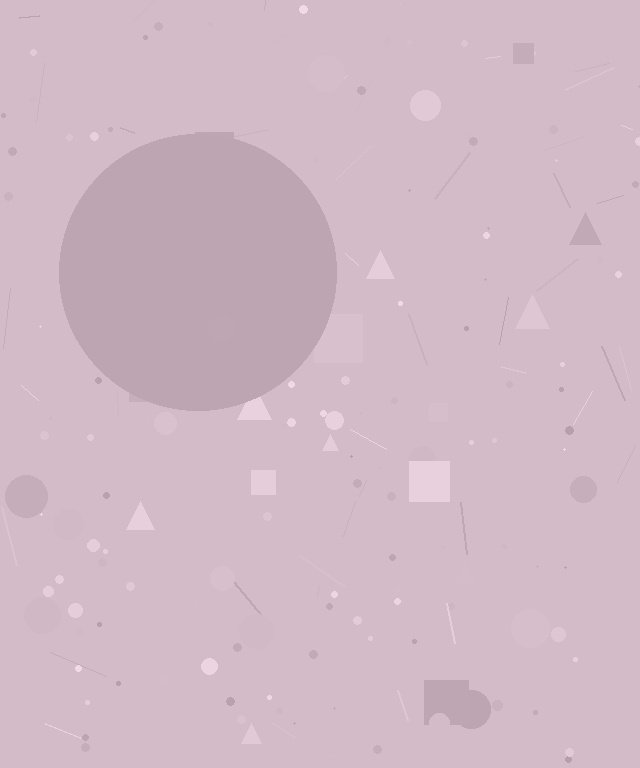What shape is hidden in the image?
A circle is hidden in the image.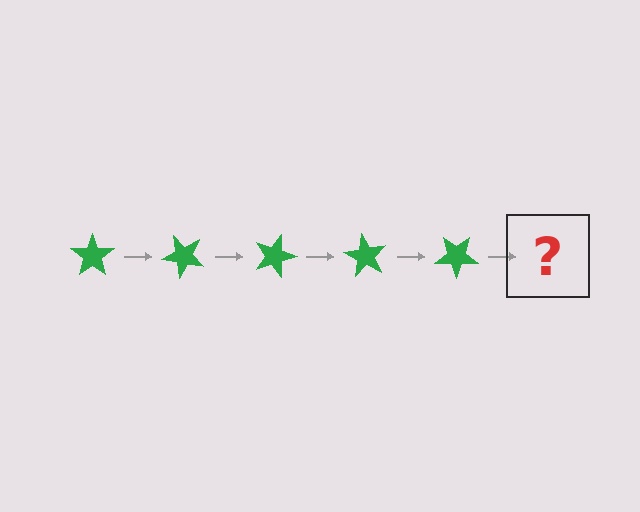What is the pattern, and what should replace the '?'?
The pattern is that the star rotates 45 degrees each step. The '?' should be a green star rotated 225 degrees.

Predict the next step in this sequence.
The next step is a green star rotated 225 degrees.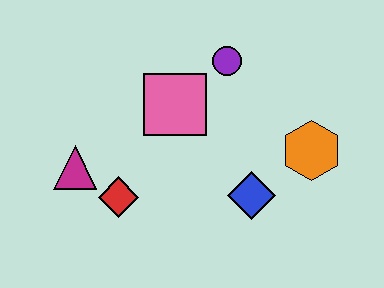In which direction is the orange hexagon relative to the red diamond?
The orange hexagon is to the right of the red diamond.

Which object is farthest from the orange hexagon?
The magenta triangle is farthest from the orange hexagon.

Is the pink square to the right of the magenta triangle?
Yes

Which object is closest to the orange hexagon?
The blue diamond is closest to the orange hexagon.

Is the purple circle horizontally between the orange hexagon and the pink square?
Yes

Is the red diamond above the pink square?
No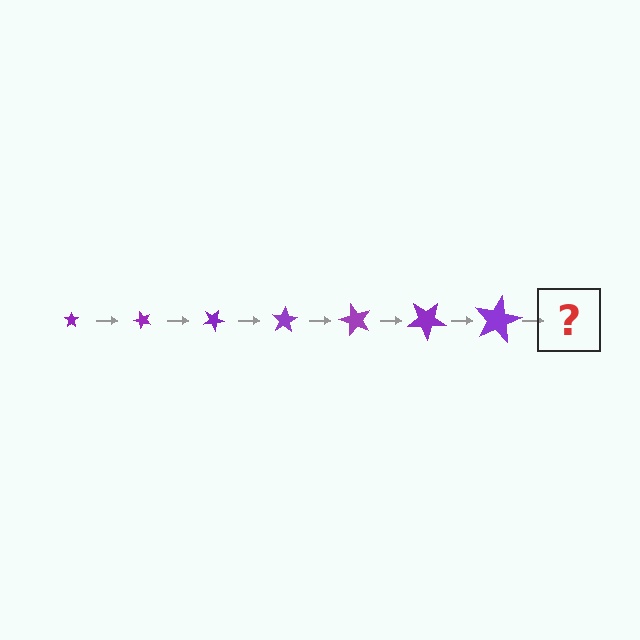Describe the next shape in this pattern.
It should be a star, larger than the previous one and rotated 350 degrees from the start.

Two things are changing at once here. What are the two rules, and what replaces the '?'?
The two rules are that the star grows larger each step and it rotates 50 degrees each step. The '?' should be a star, larger than the previous one and rotated 350 degrees from the start.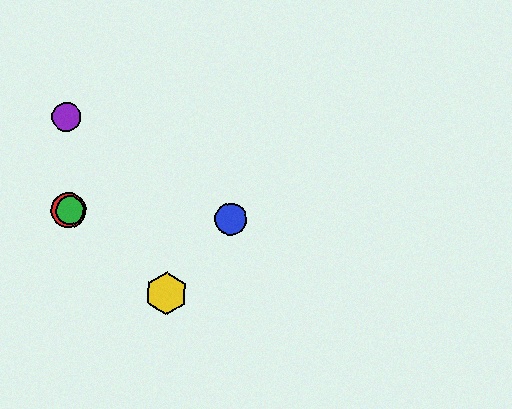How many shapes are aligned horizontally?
3 shapes (the red circle, the blue circle, the green circle) are aligned horizontally.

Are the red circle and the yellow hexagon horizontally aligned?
No, the red circle is at y≈211 and the yellow hexagon is at y≈293.